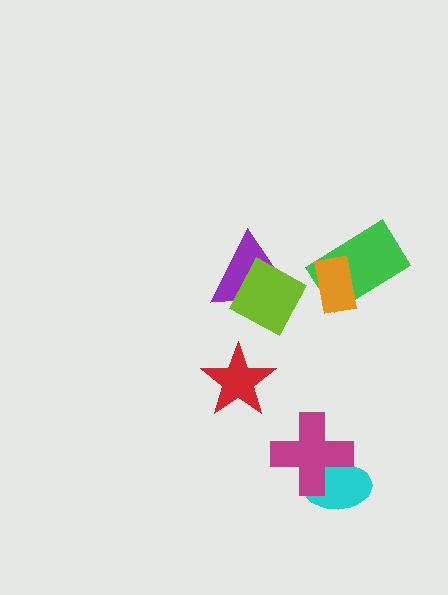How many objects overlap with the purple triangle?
1 object overlaps with the purple triangle.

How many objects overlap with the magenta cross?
1 object overlaps with the magenta cross.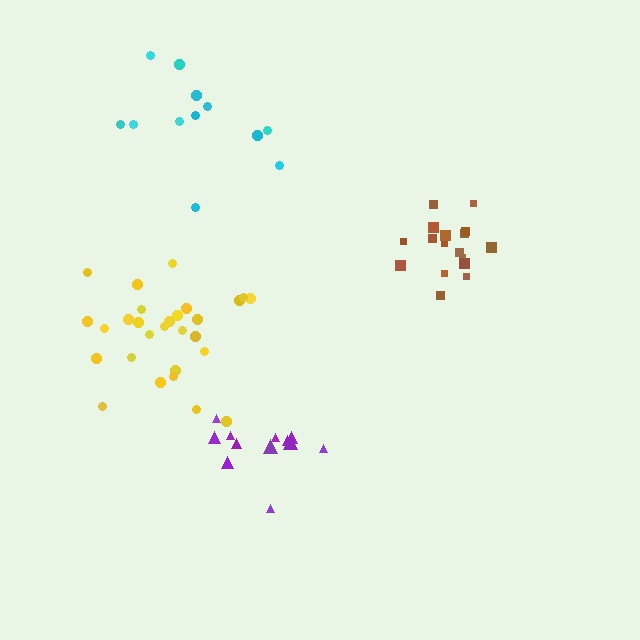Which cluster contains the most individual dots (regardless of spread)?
Yellow (28).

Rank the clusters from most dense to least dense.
brown, yellow, purple, cyan.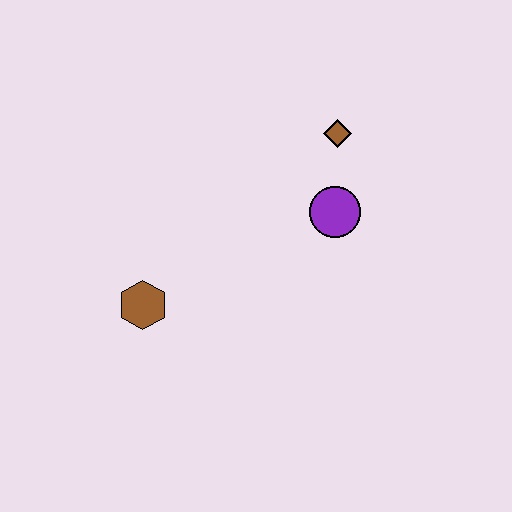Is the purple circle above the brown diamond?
No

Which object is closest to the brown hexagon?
The purple circle is closest to the brown hexagon.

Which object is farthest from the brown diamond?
The brown hexagon is farthest from the brown diamond.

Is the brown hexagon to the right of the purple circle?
No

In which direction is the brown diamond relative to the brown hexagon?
The brown diamond is to the right of the brown hexagon.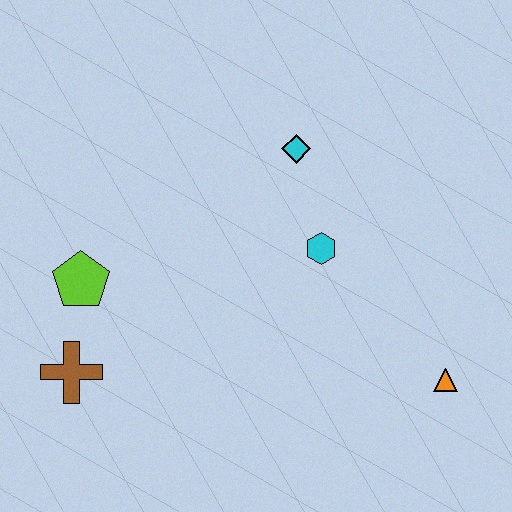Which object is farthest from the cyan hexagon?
The brown cross is farthest from the cyan hexagon.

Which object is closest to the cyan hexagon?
The cyan diamond is closest to the cyan hexagon.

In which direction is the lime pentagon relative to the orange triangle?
The lime pentagon is to the left of the orange triangle.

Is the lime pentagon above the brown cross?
Yes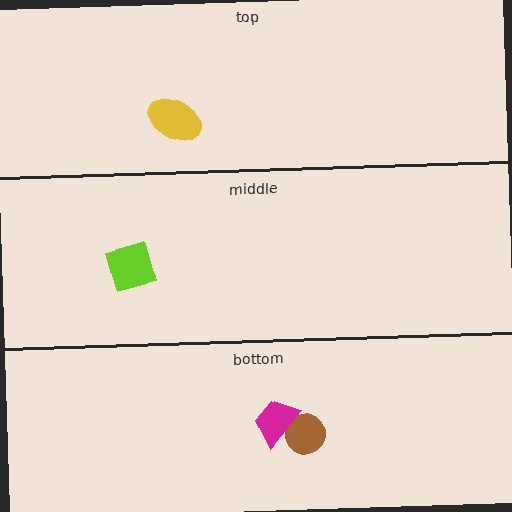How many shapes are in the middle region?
1.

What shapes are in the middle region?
The lime square.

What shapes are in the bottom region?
The brown circle, the magenta trapezoid.